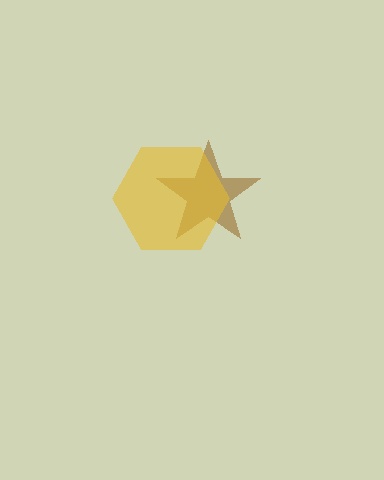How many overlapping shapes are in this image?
There are 2 overlapping shapes in the image.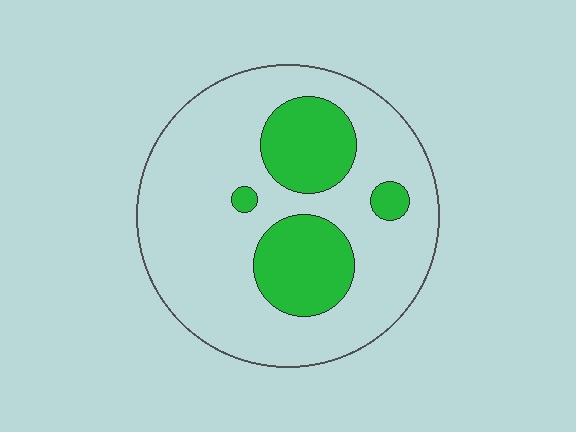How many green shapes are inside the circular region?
4.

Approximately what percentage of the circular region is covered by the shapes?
Approximately 25%.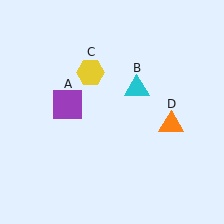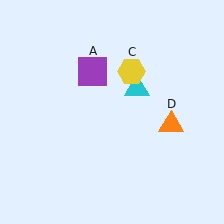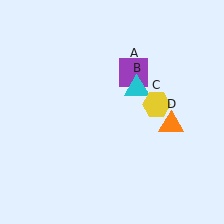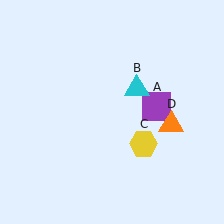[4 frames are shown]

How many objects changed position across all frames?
2 objects changed position: purple square (object A), yellow hexagon (object C).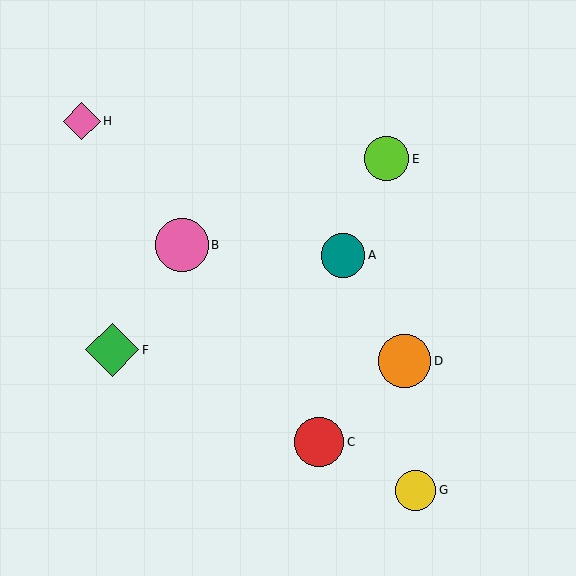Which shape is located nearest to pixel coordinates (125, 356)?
The green diamond (labeled F) at (112, 350) is nearest to that location.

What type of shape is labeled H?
Shape H is a pink diamond.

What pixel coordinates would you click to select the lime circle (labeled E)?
Click at (387, 159) to select the lime circle E.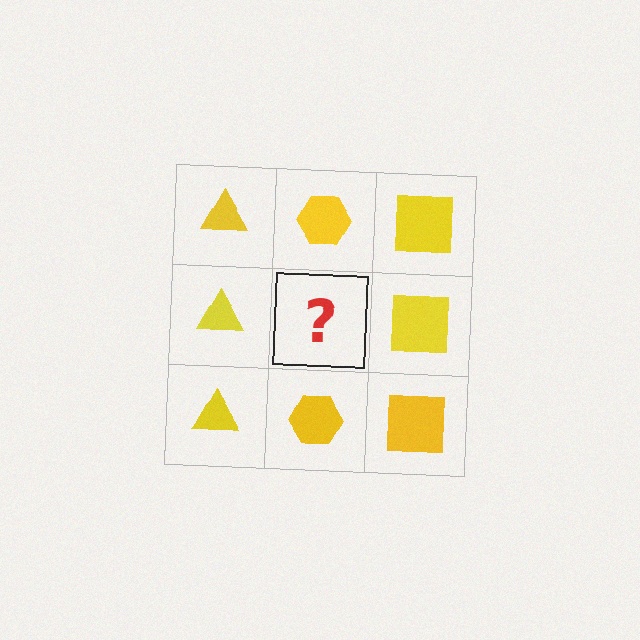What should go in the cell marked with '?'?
The missing cell should contain a yellow hexagon.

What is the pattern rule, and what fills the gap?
The rule is that each column has a consistent shape. The gap should be filled with a yellow hexagon.